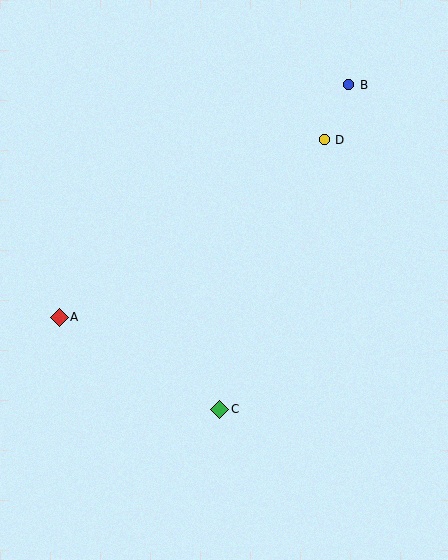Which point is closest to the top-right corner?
Point B is closest to the top-right corner.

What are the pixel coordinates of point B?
Point B is at (349, 85).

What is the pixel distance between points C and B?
The distance between C and B is 349 pixels.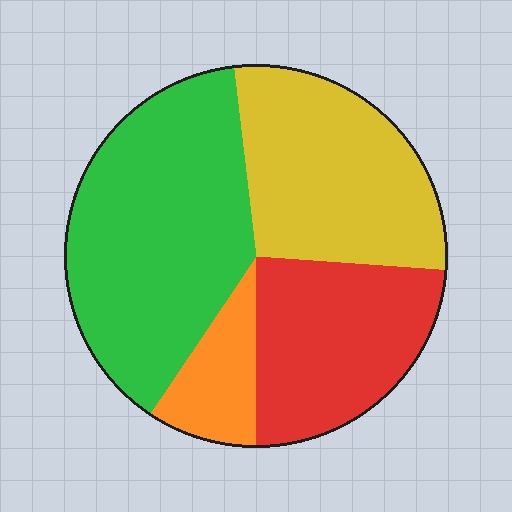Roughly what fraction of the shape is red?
Red covers 24% of the shape.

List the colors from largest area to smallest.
From largest to smallest: green, yellow, red, orange.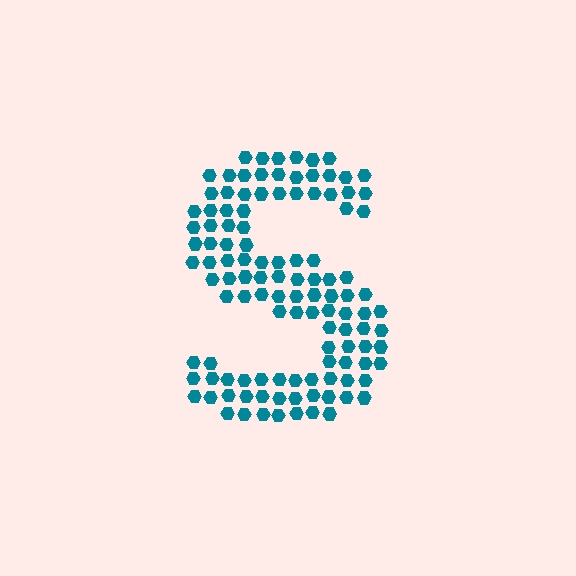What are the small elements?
The small elements are hexagons.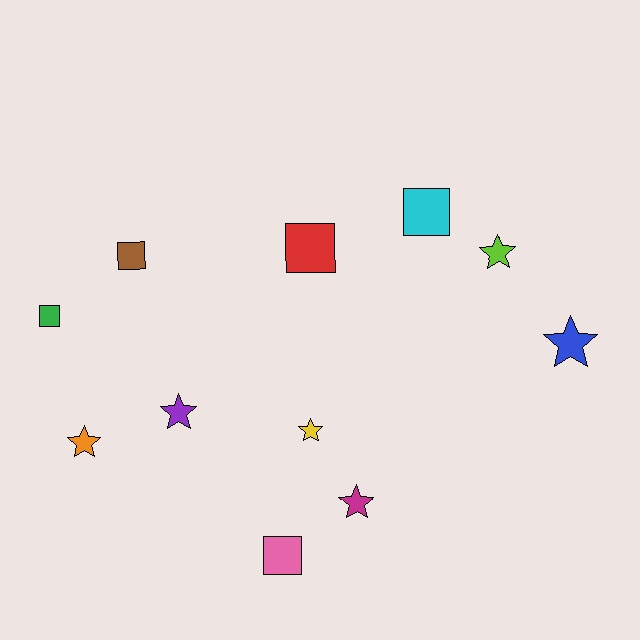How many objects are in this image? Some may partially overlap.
There are 11 objects.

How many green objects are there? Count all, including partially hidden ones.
There is 1 green object.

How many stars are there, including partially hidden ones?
There are 6 stars.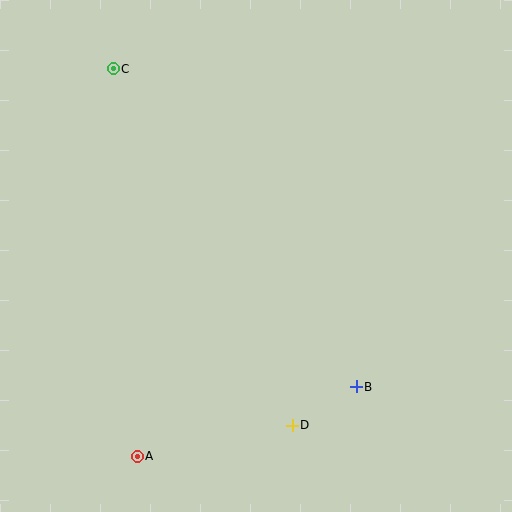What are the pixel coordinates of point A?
Point A is at (137, 456).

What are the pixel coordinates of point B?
Point B is at (356, 387).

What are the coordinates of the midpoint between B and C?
The midpoint between B and C is at (235, 228).